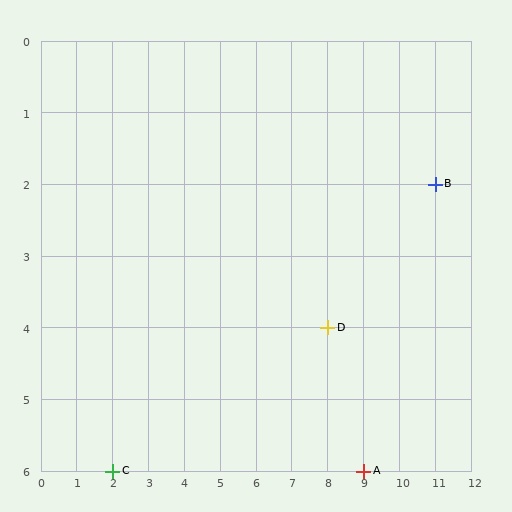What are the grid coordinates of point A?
Point A is at grid coordinates (9, 6).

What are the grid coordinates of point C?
Point C is at grid coordinates (2, 6).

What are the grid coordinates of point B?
Point B is at grid coordinates (11, 2).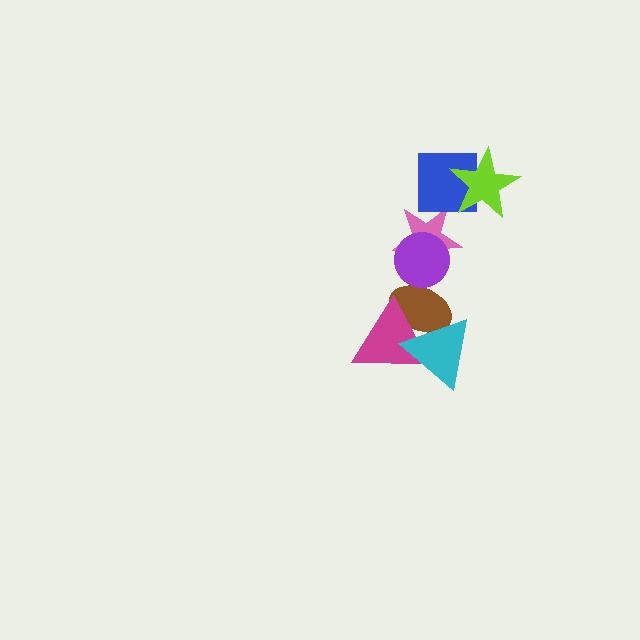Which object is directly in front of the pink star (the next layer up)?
The purple circle is directly in front of the pink star.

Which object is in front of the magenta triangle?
The cyan triangle is in front of the magenta triangle.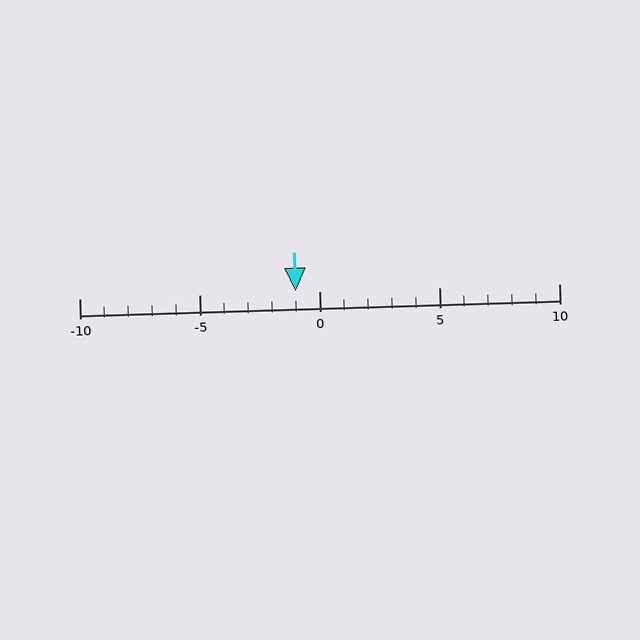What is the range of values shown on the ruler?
The ruler shows values from -10 to 10.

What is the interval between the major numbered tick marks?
The major tick marks are spaced 5 units apart.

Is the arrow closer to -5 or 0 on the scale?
The arrow is closer to 0.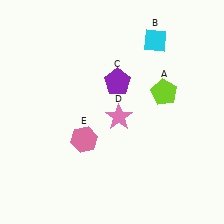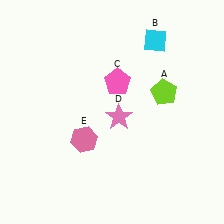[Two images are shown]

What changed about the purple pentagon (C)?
In Image 1, C is purple. In Image 2, it changed to pink.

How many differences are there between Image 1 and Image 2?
There is 1 difference between the two images.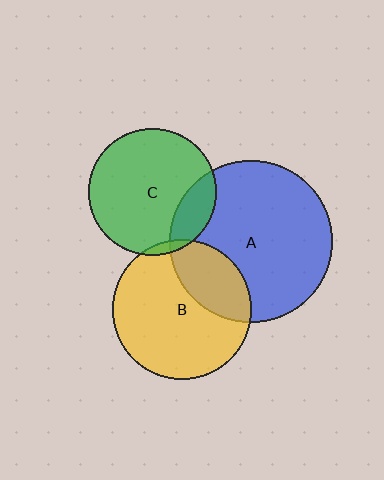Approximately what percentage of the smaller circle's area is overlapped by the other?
Approximately 15%.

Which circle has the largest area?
Circle A (blue).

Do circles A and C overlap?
Yes.